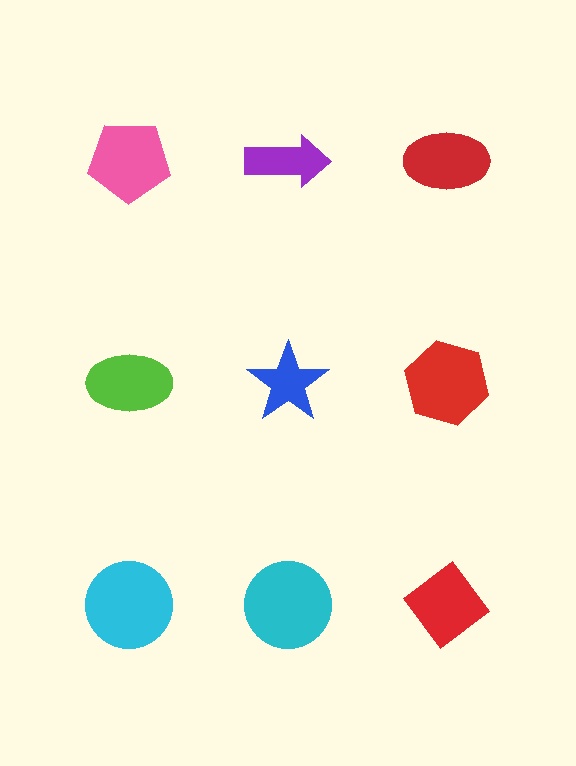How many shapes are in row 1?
3 shapes.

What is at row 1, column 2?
A purple arrow.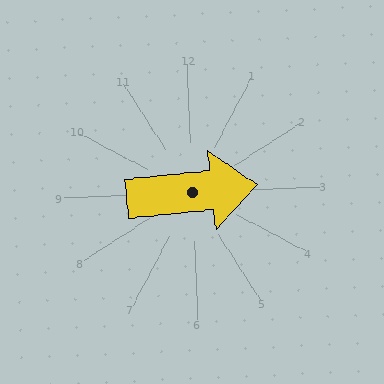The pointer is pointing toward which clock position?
Roughly 3 o'clock.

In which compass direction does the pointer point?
East.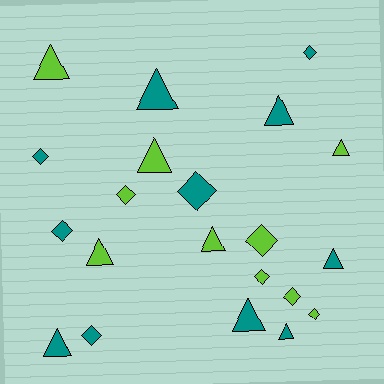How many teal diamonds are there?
There are 5 teal diamonds.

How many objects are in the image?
There are 21 objects.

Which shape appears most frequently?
Triangle, with 11 objects.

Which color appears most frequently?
Teal, with 11 objects.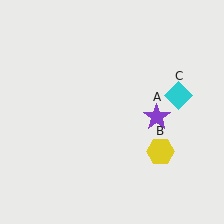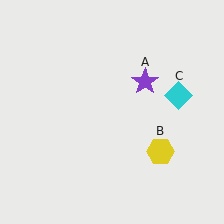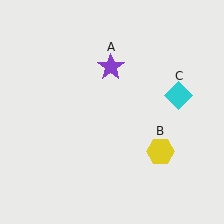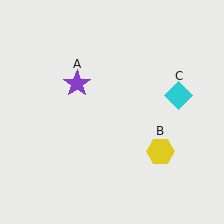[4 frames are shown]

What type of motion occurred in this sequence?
The purple star (object A) rotated counterclockwise around the center of the scene.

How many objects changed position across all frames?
1 object changed position: purple star (object A).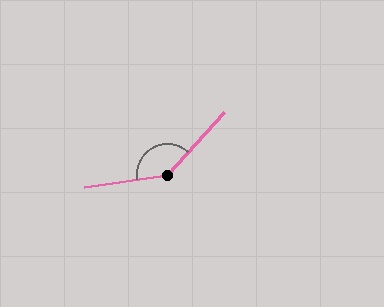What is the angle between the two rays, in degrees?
Approximately 141 degrees.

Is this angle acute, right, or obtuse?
It is obtuse.